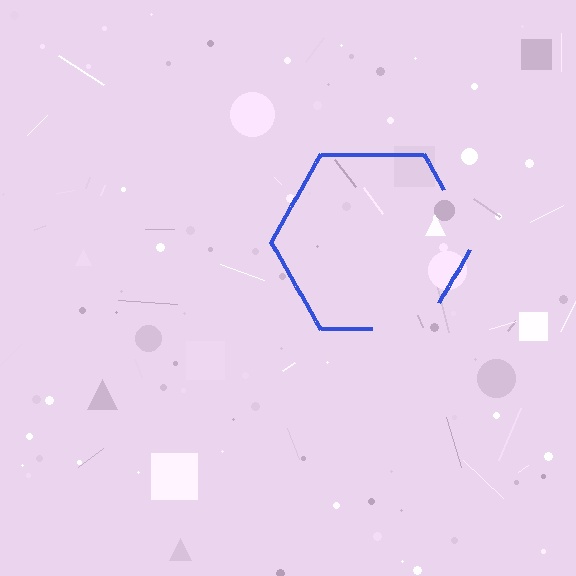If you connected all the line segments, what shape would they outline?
They would outline a hexagon.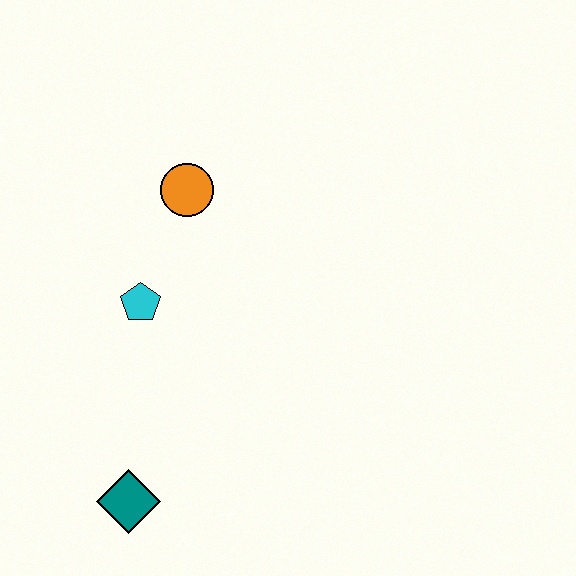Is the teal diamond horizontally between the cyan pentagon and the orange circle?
No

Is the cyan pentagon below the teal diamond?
No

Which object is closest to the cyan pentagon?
The orange circle is closest to the cyan pentagon.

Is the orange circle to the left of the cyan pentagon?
No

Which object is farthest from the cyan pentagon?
The teal diamond is farthest from the cyan pentagon.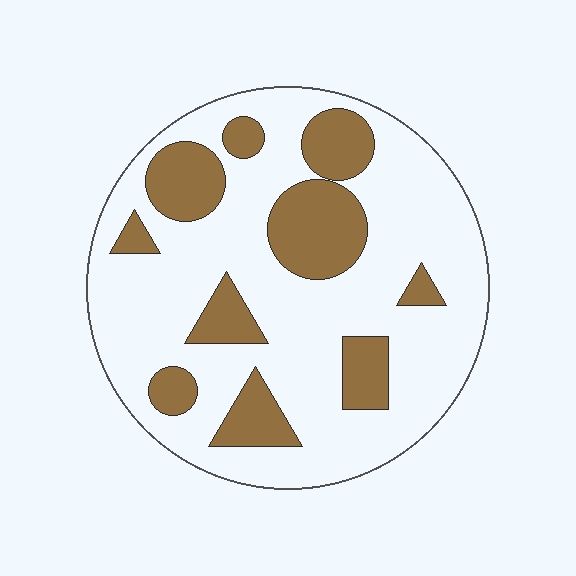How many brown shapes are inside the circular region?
10.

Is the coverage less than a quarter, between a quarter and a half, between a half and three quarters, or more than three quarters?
Between a quarter and a half.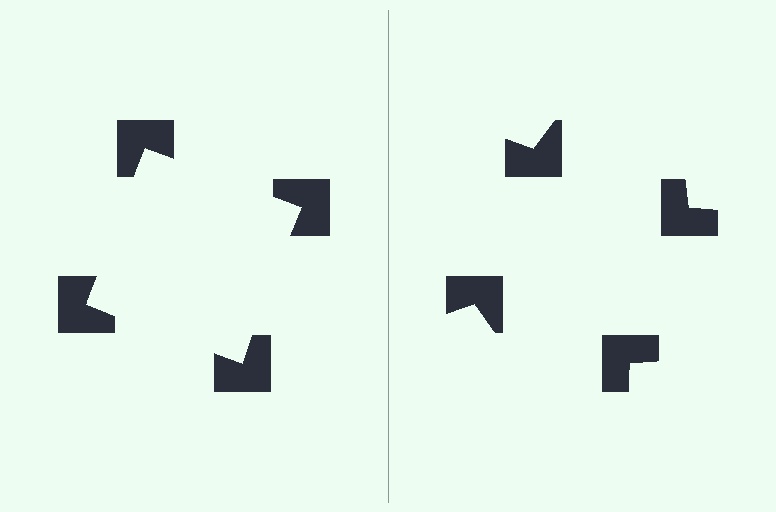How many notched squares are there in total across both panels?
8 — 4 on each side.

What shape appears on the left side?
An illusory square.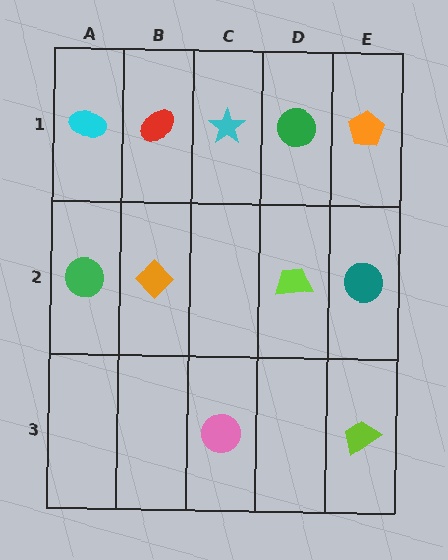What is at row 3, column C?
A pink circle.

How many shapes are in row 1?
5 shapes.